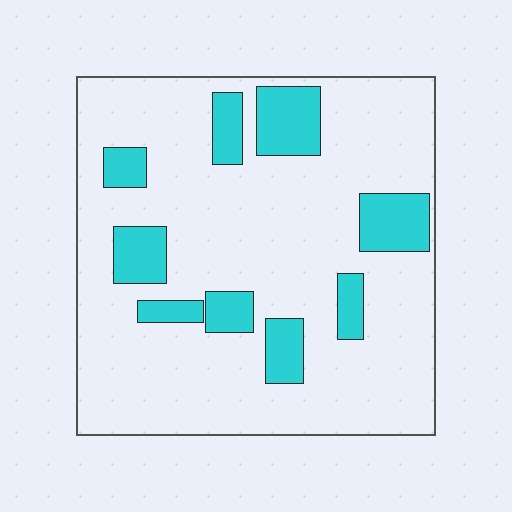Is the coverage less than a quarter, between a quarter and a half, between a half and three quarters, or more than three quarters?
Less than a quarter.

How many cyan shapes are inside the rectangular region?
9.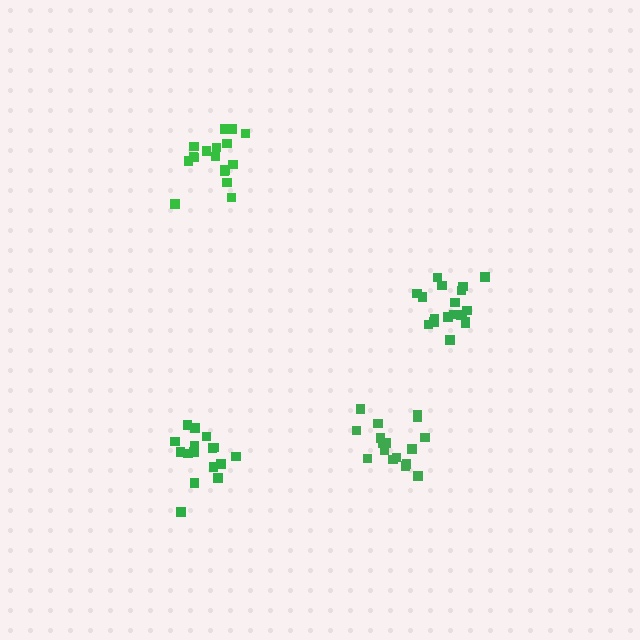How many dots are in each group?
Group 1: 17 dots, Group 2: 17 dots, Group 3: 19 dots, Group 4: 16 dots (69 total).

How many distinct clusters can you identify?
There are 4 distinct clusters.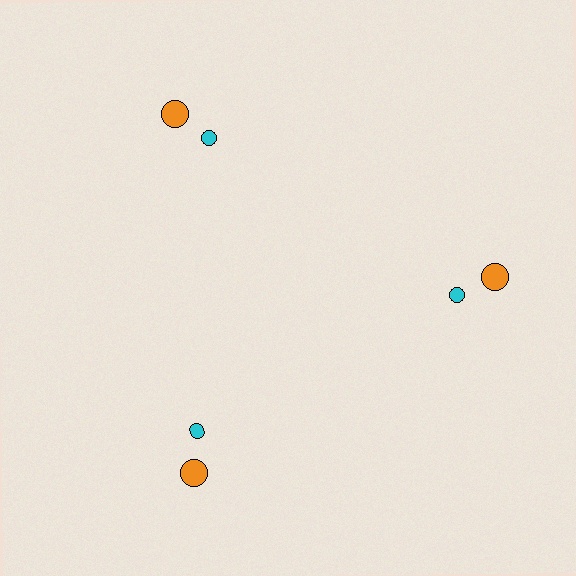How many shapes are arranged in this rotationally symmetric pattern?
There are 6 shapes, arranged in 3 groups of 2.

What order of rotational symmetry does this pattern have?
This pattern has 3-fold rotational symmetry.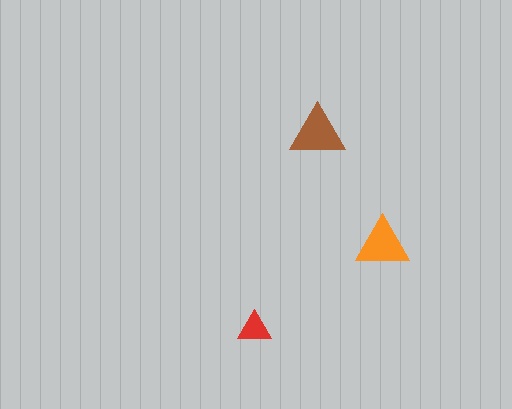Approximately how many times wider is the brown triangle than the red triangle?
About 1.5 times wider.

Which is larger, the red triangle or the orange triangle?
The orange one.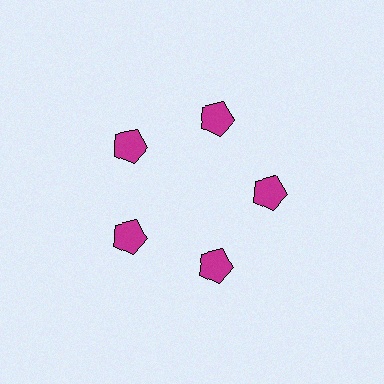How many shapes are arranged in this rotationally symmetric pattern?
There are 5 shapes, arranged in 5 groups of 1.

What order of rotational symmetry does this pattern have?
This pattern has 5-fold rotational symmetry.